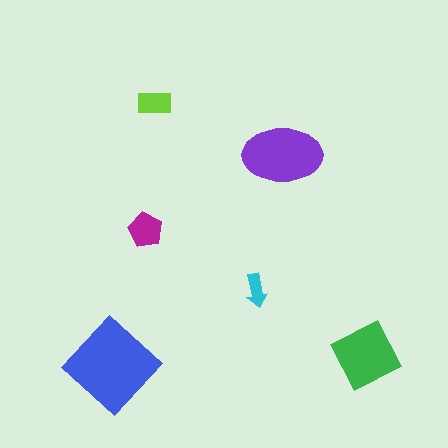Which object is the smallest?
The cyan arrow.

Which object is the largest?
The blue diamond.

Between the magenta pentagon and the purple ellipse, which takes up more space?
The purple ellipse.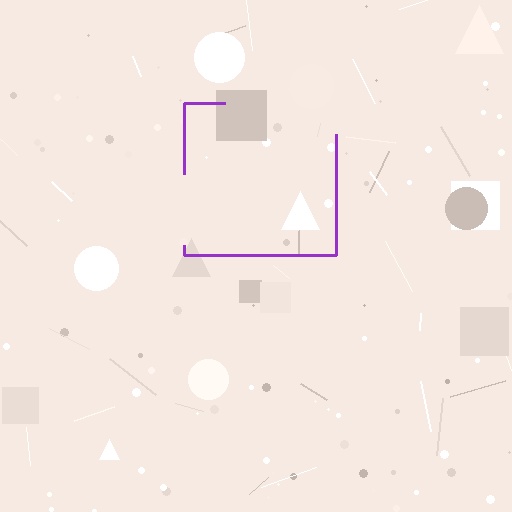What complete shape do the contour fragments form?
The contour fragments form a square.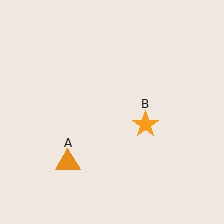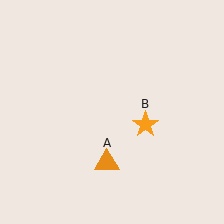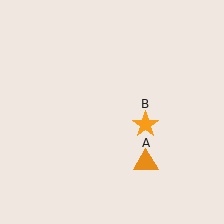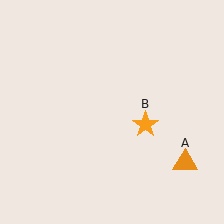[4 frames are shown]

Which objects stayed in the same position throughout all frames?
Orange star (object B) remained stationary.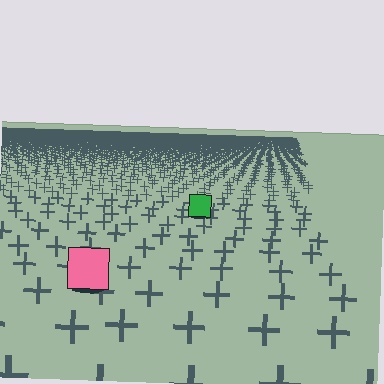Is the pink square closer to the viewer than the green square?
Yes. The pink square is closer — you can tell from the texture gradient: the ground texture is coarser near it.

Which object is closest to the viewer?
The pink square is closest. The texture marks near it are larger and more spread out.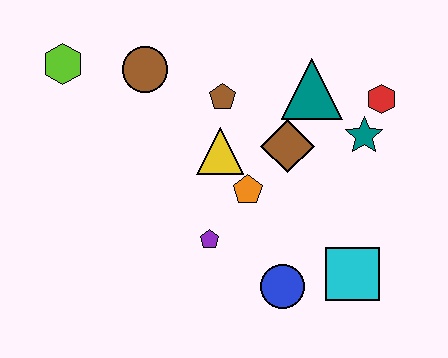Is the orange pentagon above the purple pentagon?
Yes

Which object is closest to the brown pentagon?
The yellow triangle is closest to the brown pentagon.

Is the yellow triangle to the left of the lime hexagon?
No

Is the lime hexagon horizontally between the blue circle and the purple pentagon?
No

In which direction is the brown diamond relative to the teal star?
The brown diamond is to the left of the teal star.